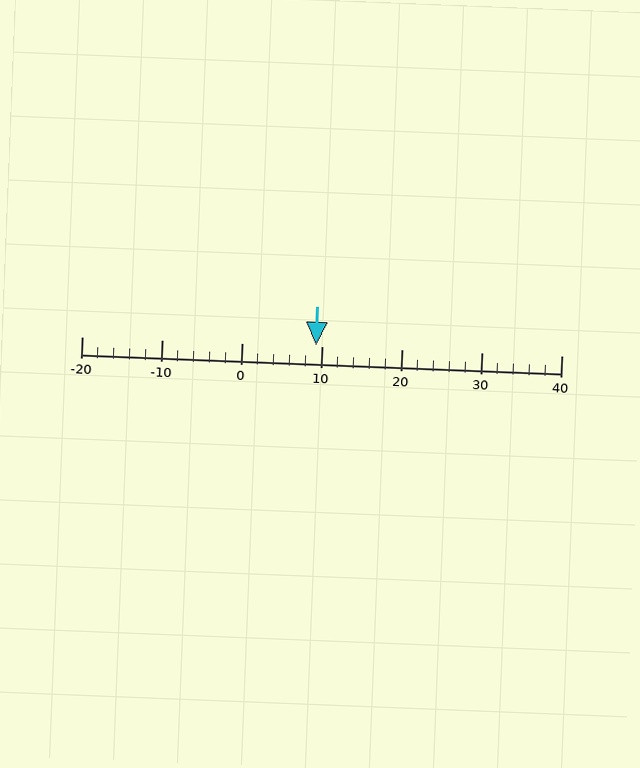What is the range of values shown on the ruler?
The ruler shows values from -20 to 40.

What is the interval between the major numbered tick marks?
The major tick marks are spaced 10 units apart.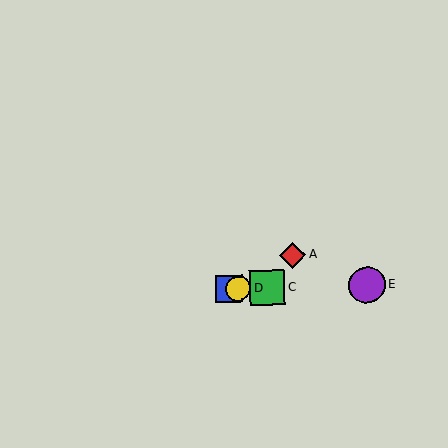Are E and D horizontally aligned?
Yes, both are at y≈285.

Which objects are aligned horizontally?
Objects B, C, D, E are aligned horizontally.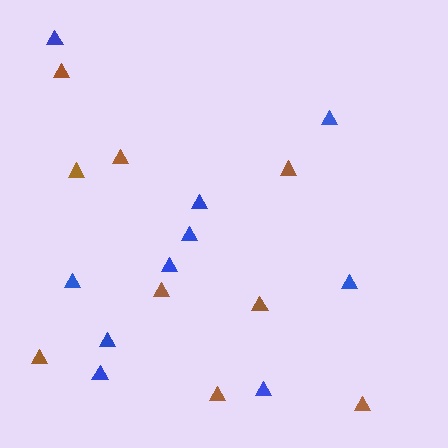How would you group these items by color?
There are 2 groups: one group of blue triangles (10) and one group of brown triangles (9).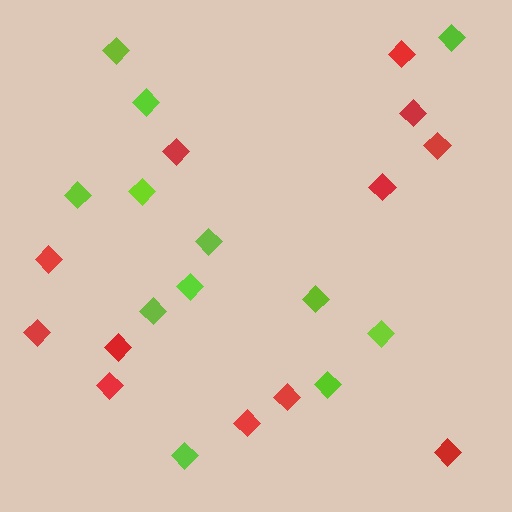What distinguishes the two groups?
There are 2 groups: one group of red diamonds (12) and one group of lime diamonds (12).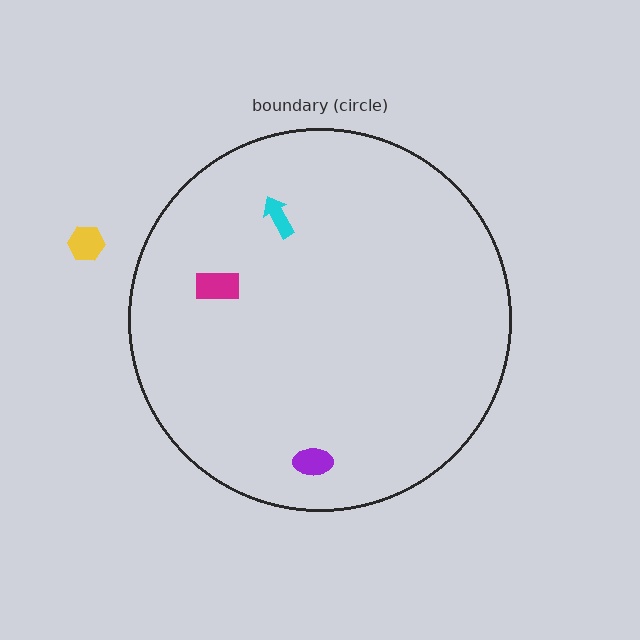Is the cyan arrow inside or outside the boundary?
Inside.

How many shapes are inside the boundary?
3 inside, 1 outside.